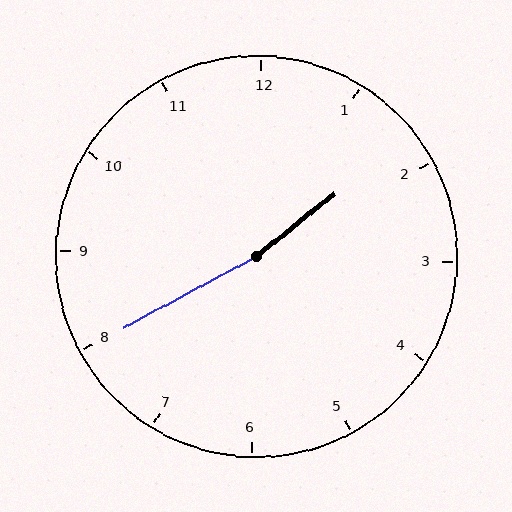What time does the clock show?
1:40.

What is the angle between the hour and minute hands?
Approximately 170 degrees.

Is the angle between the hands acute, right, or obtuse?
It is obtuse.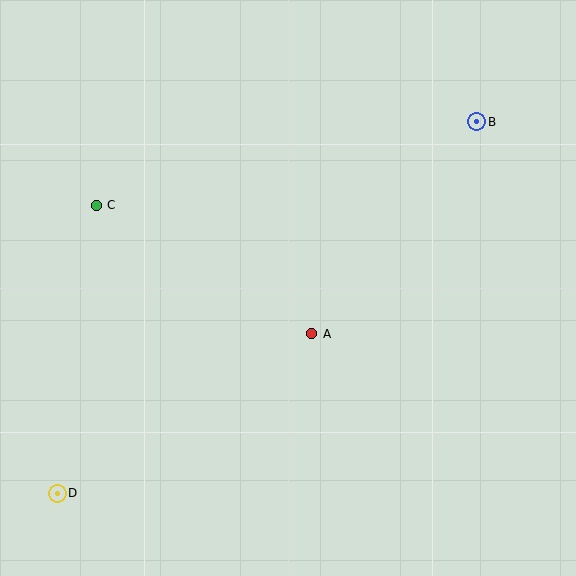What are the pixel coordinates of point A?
Point A is at (312, 334).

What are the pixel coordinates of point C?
Point C is at (96, 205).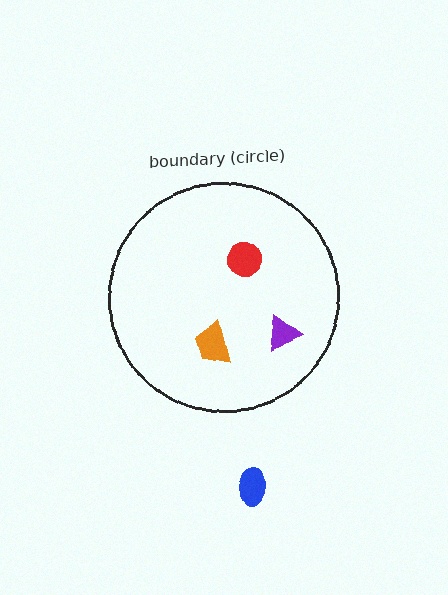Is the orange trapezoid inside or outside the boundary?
Inside.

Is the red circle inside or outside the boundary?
Inside.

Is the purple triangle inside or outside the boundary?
Inside.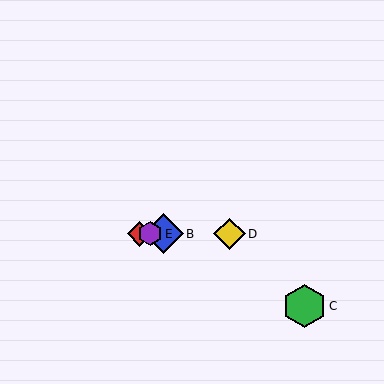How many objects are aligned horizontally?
4 objects (A, B, D, E) are aligned horizontally.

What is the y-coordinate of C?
Object C is at y≈306.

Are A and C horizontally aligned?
No, A is at y≈234 and C is at y≈306.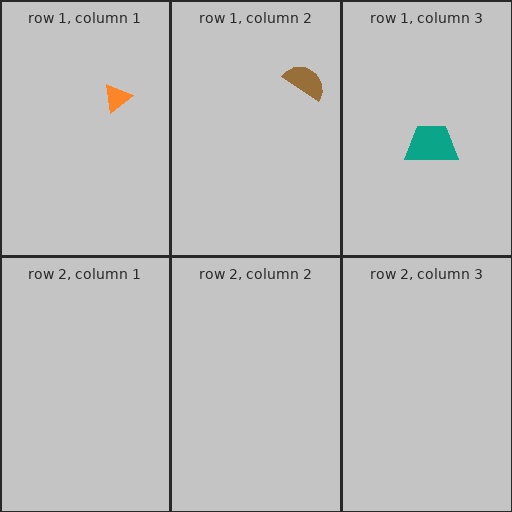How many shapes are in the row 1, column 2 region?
1.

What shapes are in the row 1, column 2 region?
The brown semicircle.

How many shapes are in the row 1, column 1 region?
1.